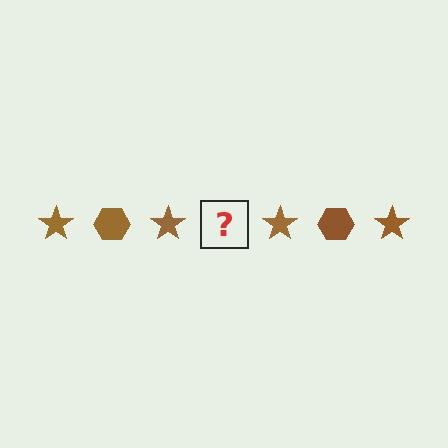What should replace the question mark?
The question mark should be replaced with a brown hexagon.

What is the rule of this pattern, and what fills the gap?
The rule is that the pattern cycles through star, hexagon shapes in brown. The gap should be filled with a brown hexagon.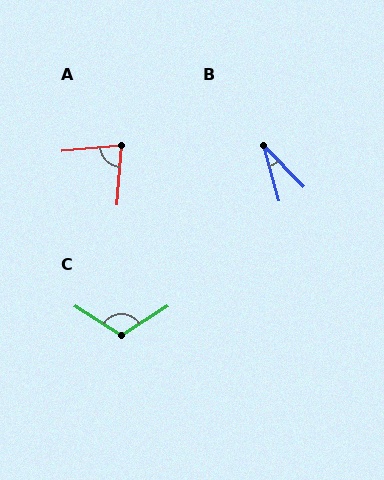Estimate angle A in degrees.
Approximately 81 degrees.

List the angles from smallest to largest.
B (29°), A (81°), C (115°).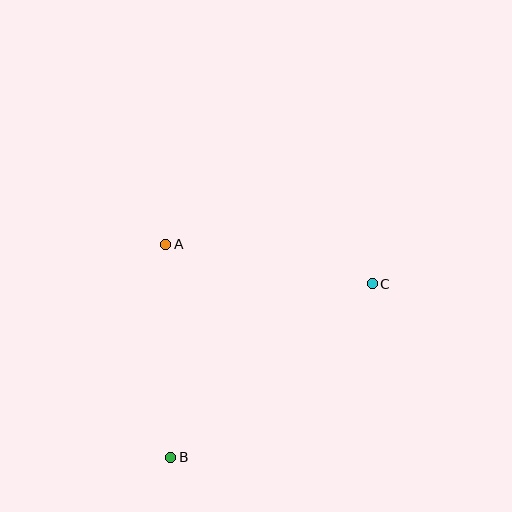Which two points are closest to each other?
Points A and C are closest to each other.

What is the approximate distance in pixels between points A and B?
The distance between A and B is approximately 213 pixels.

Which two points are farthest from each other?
Points B and C are farthest from each other.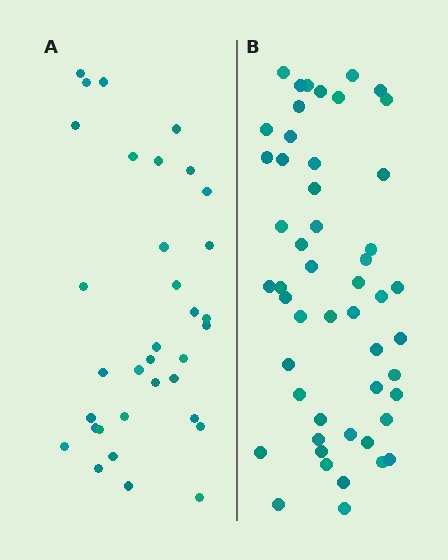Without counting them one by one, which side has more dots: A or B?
Region B (the right region) has more dots.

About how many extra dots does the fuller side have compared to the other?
Region B has approximately 15 more dots than region A.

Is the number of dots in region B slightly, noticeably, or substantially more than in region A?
Region B has substantially more. The ratio is roughly 1.5 to 1.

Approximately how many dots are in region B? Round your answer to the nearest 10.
About 50 dots. (The exact count is 51, which rounds to 50.)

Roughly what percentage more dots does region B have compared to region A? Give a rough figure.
About 50% more.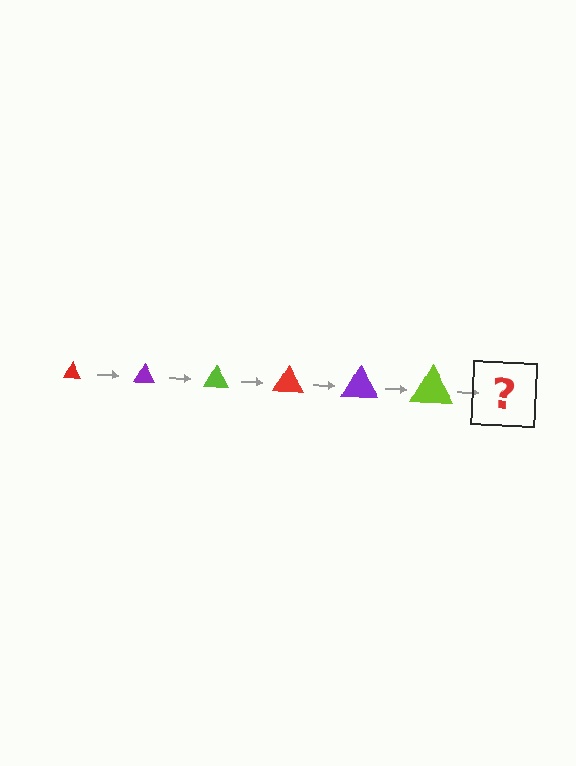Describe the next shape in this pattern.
It should be a red triangle, larger than the previous one.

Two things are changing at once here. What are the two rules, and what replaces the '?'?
The two rules are that the triangle grows larger each step and the color cycles through red, purple, and lime. The '?' should be a red triangle, larger than the previous one.